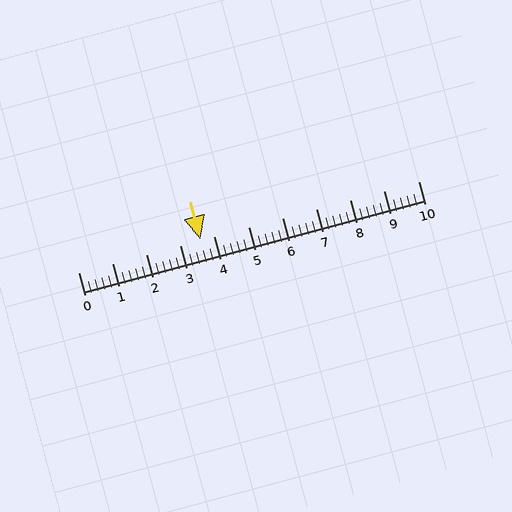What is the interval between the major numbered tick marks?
The major tick marks are spaced 1 units apart.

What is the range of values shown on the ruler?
The ruler shows values from 0 to 10.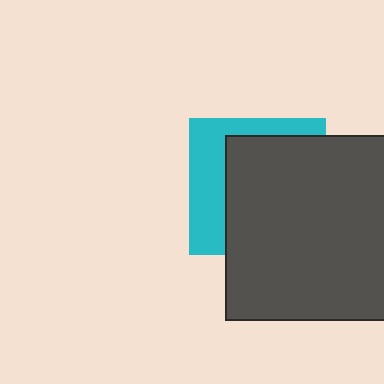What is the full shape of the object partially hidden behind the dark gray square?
The partially hidden object is a cyan square.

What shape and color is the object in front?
The object in front is a dark gray square.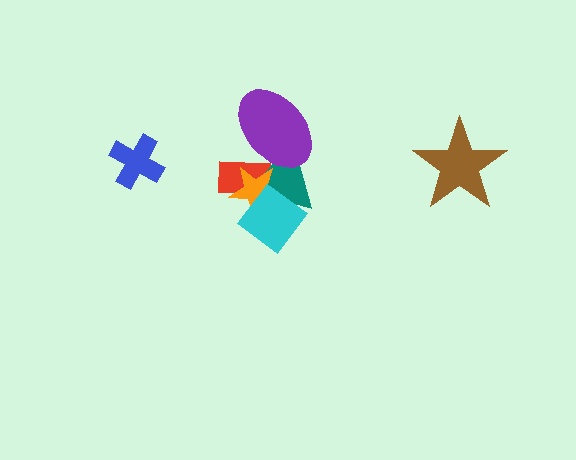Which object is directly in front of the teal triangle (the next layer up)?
The purple ellipse is directly in front of the teal triangle.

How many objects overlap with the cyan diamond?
3 objects overlap with the cyan diamond.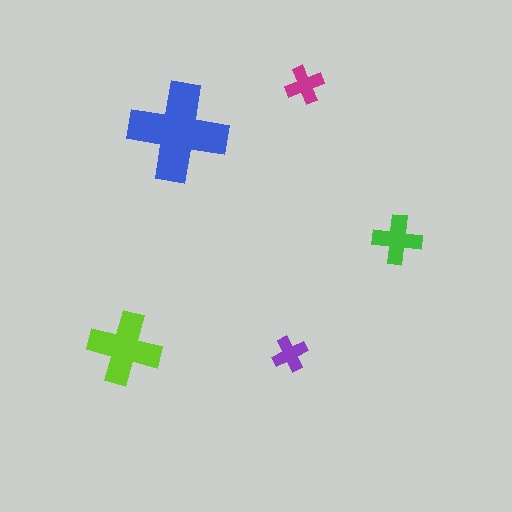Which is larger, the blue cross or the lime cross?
The blue one.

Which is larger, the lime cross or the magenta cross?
The lime one.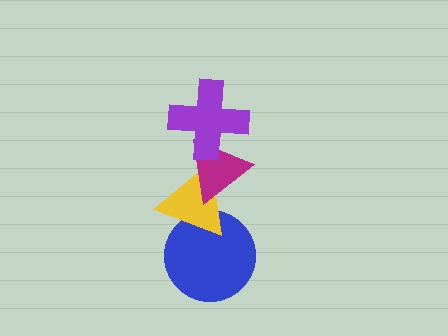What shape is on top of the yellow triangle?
The magenta triangle is on top of the yellow triangle.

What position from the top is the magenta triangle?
The magenta triangle is 2nd from the top.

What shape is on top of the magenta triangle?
The purple cross is on top of the magenta triangle.